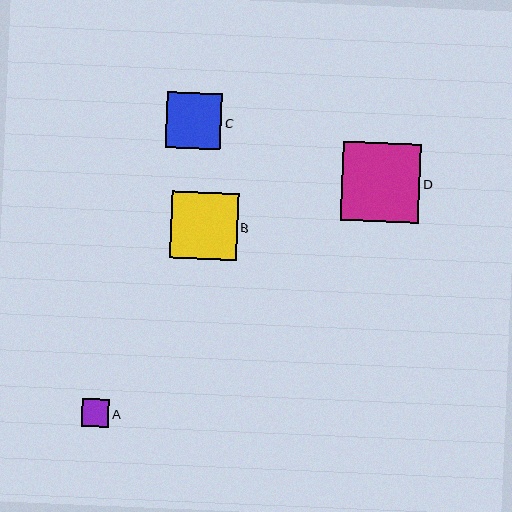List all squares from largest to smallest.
From largest to smallest: D, B, C, A.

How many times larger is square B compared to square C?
Square B is approximately 1.2 times the size of square C.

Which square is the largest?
Square D is the largest with a size of approximately 78 pixels.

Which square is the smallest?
Square A is the smallest with a size of approximately 27 pixels.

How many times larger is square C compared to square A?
Square C is approximately 2.0 times the size of square A.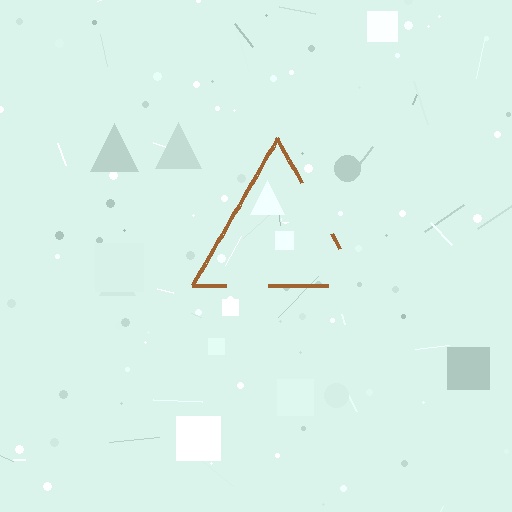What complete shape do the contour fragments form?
The contour fragments form a triangle.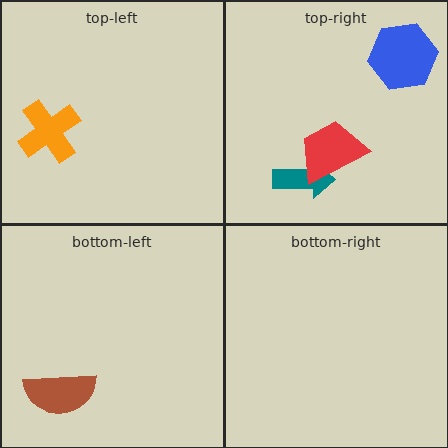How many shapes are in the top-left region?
1.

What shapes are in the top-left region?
The orange cross.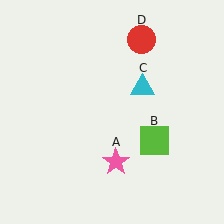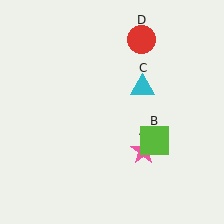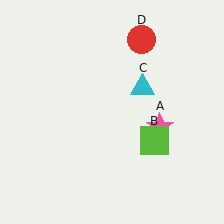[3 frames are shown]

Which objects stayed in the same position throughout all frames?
Lime square (object B) and cyan triangle (object C) and red circle (object D) remained stationary.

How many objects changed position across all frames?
1 object changed position: pink star (object A).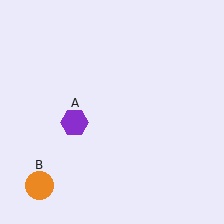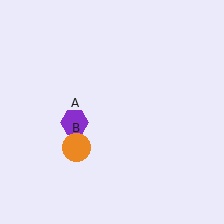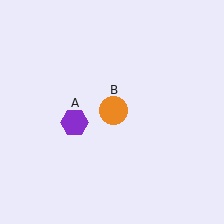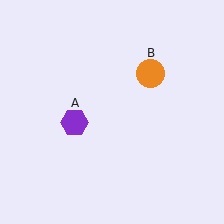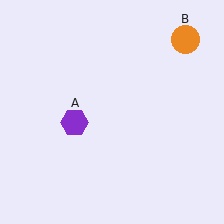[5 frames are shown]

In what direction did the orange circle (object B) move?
The orange circle (object B) moved up and to the right.